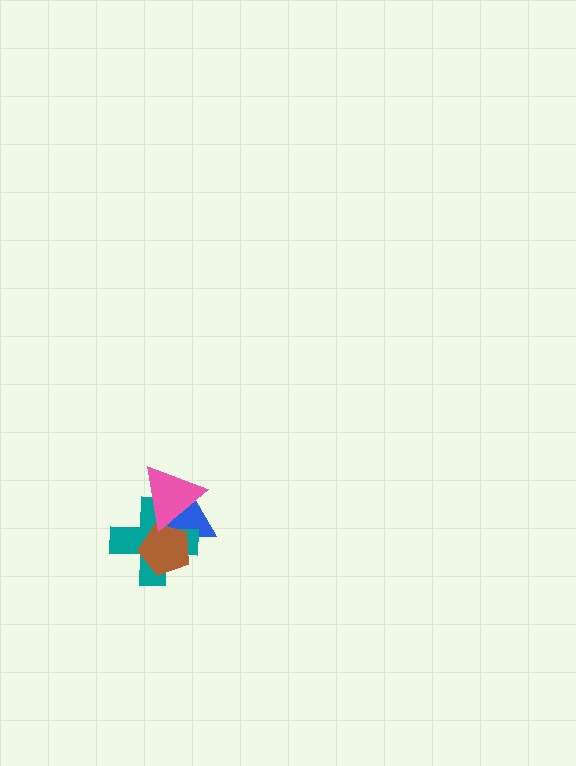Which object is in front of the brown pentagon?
The pink triangle is in front of the brown pentagon.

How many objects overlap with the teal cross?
3 objects overlap with the teal cross.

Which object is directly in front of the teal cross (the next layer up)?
The brown pentagon is directly in front of the teal cross.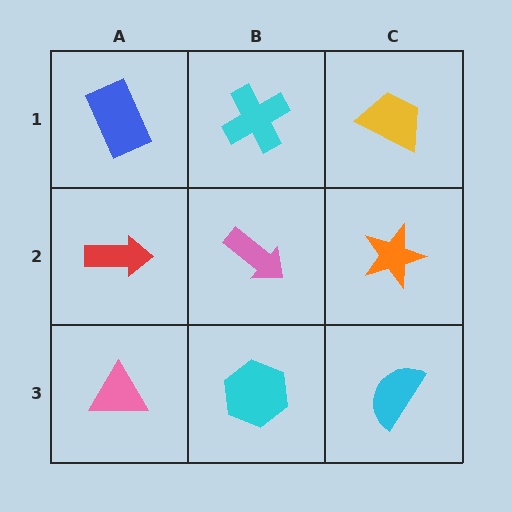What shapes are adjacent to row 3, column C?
An orange star (row 2, column C), a cyan hexagon (row 3, column B).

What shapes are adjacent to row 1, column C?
An orange star (row 2, column C), a cyan cross (row 1, column B).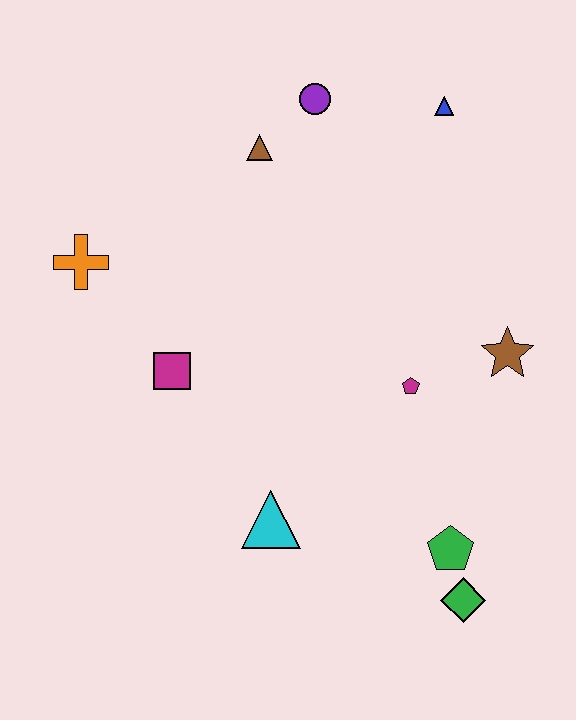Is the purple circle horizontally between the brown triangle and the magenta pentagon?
Yes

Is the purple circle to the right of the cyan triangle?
Yes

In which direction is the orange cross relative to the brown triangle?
The orange cross is to the left of the brown triangle.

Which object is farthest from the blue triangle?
The green diamond is farthest from the blue triangle.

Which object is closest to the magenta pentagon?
The brown star is closest to the magenta pentagon.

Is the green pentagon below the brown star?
Yes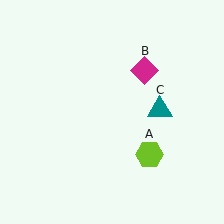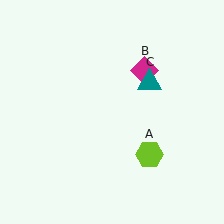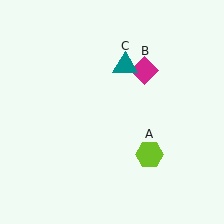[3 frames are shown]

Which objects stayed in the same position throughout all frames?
Lime hexagon (object A) and magenta diamond (object B) remained stationary.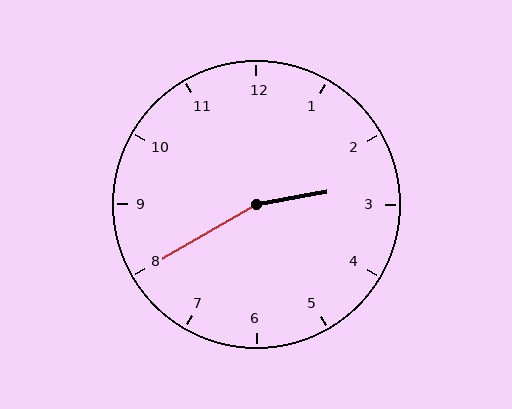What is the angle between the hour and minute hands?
Approximately 160 degrees.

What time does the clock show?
2:40.